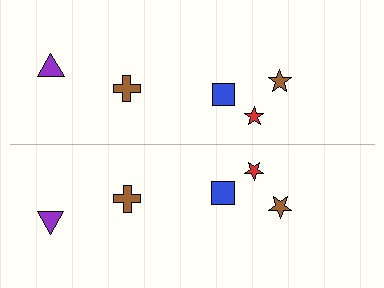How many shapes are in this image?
There are 10 shapes in this image.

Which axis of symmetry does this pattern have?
The pattern has a horizontal axis of symmetry running through the center of the image.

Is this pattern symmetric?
Yes, this pattern has bilateral (reflection) symmetry.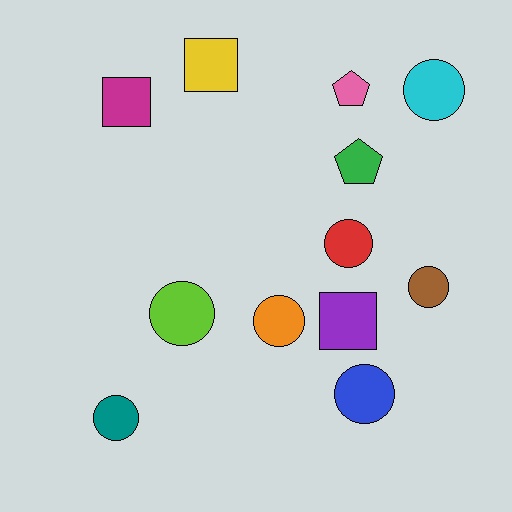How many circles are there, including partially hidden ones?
There are 7 circles.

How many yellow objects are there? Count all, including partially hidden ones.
There is 1 yellow object.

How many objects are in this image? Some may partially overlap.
There are 12 objects.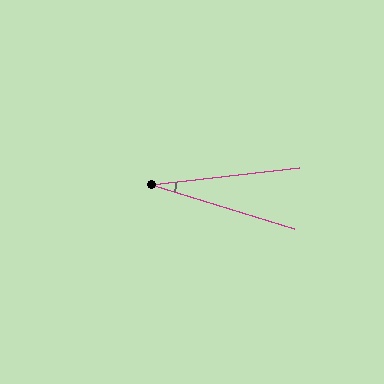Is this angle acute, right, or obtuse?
It is acute.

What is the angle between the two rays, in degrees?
Approximately 24 degrees.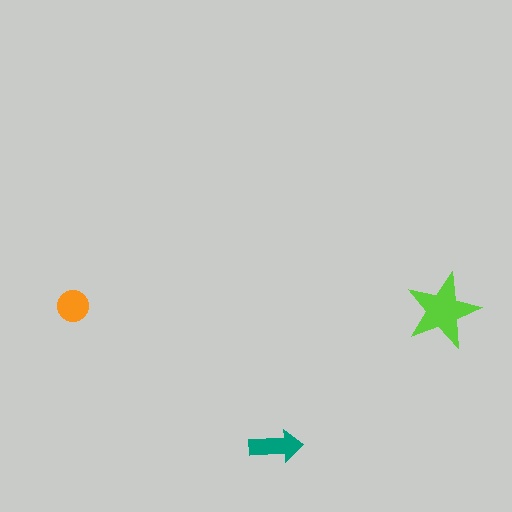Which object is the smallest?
The orange circle.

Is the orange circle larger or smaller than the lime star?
Smaller.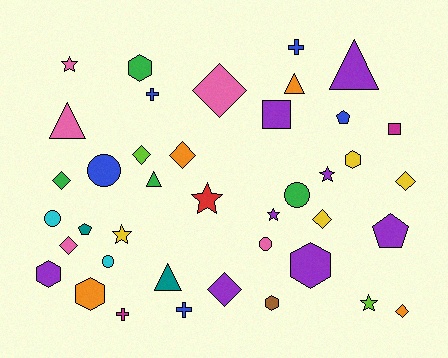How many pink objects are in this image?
There are 5 pink objects.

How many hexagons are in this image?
There are 6 hexagons.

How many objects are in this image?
There are 40 objects.